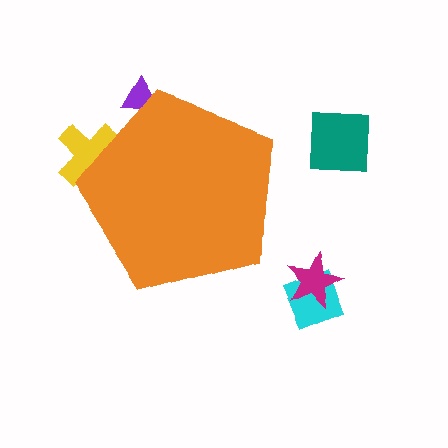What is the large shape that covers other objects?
An orange pentagon.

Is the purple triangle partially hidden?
Yes, the purple triangle is partially hidden behind the orange pentagon.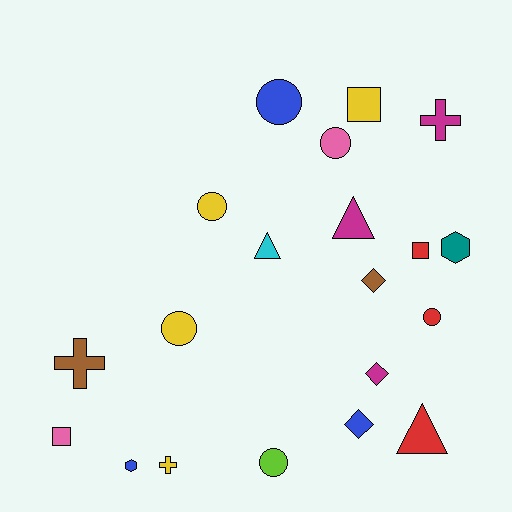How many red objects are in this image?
There are 3 red objects.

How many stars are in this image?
There are no stars.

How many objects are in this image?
There are 20 objects.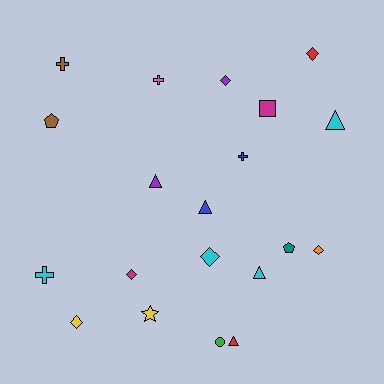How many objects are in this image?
There are 20 objects.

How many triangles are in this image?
There are 5 triangles.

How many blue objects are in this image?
There are 2 blue objects.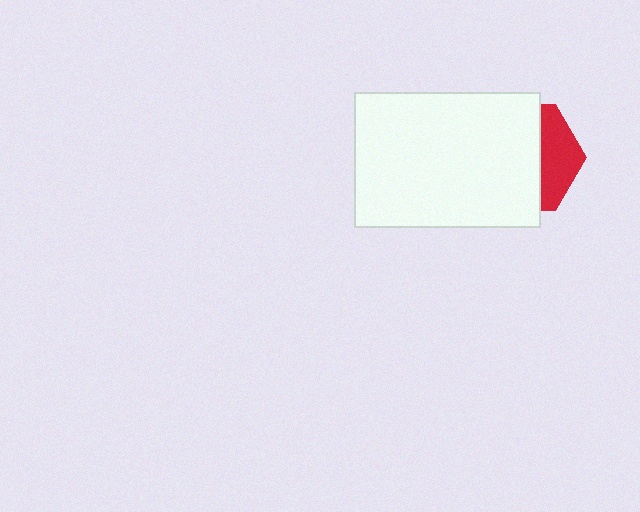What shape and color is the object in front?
The object in front is a white rectangle.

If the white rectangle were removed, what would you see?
You would see the complete red hexagon.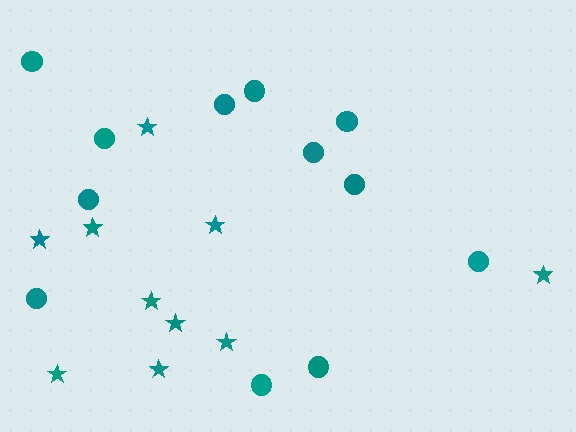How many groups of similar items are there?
There are 2 groups: one group of stars (10) and one group of circles (12).